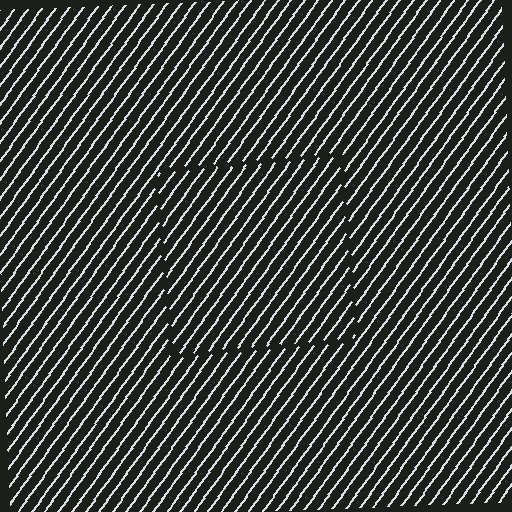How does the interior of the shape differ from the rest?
The interior of the shape contains the same grating, shifted by half a period — the contour is defined by the phase discontinuity where line-ends from the inner and outer gratings abut.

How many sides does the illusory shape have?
4 sides — the line-ends trace a square.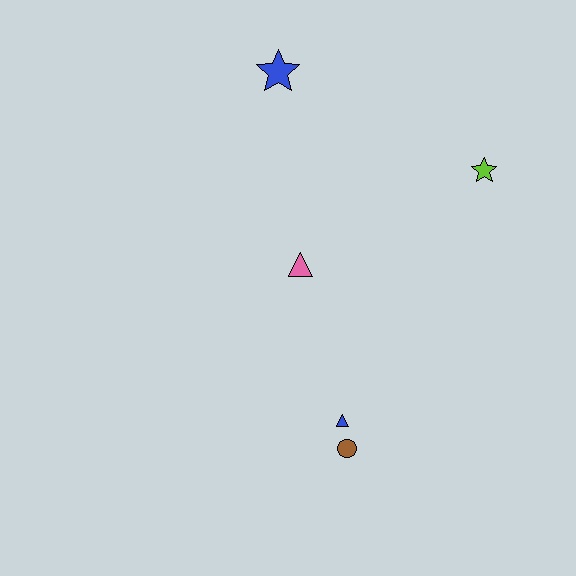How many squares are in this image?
There are no squares.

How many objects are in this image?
There are 5 objects.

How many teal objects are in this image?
There are no teal objects.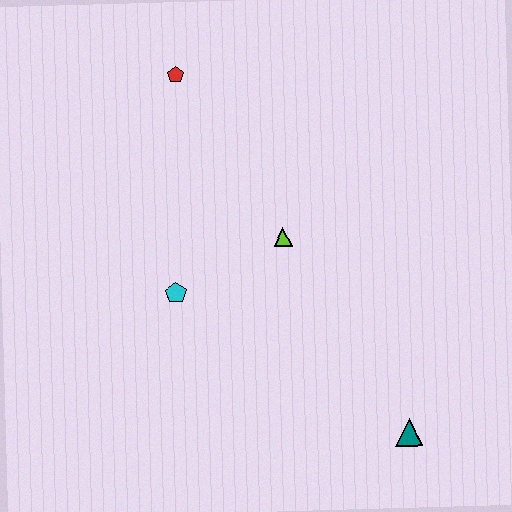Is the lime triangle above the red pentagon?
No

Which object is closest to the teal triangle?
The lime triangle is closest to the teal triangle.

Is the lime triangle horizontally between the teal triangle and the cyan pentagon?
Yes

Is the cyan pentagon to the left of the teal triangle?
Yes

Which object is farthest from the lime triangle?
The teal triangle is farthest from the lime triangle.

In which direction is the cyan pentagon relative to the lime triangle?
The cyan pentagon is to the left of the lime triangle.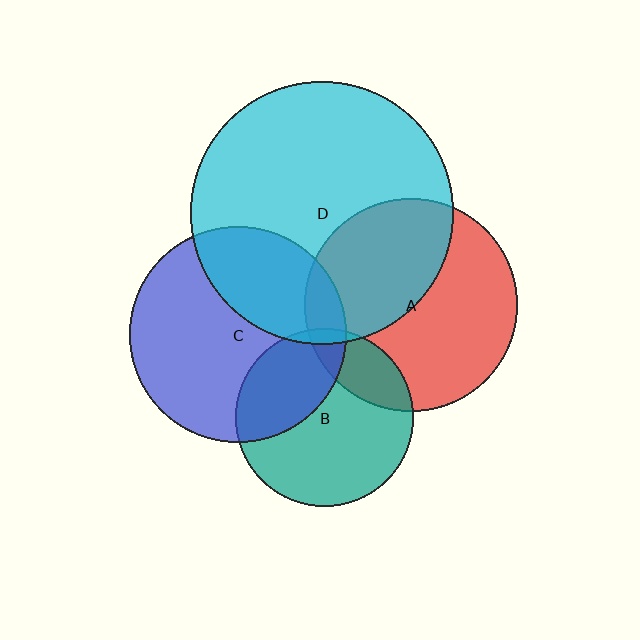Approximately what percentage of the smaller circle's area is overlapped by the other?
Approximately 35%.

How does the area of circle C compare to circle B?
Approximately 1.5 times.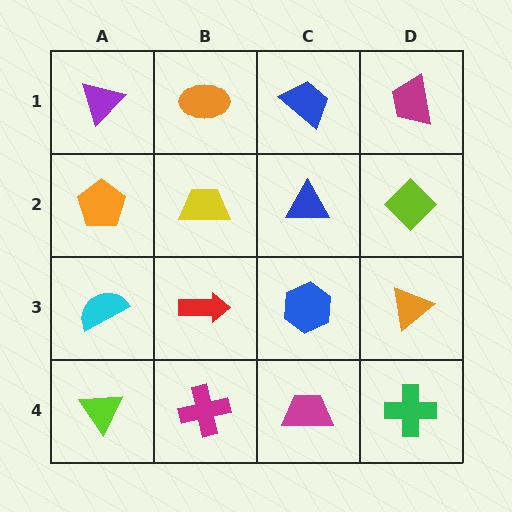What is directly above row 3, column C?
A blue triangle.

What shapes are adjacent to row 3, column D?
A lime diamond (row 2, column D), a green cross (row 4, column D), a blue hexagon (row 3, column C).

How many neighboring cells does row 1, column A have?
2.